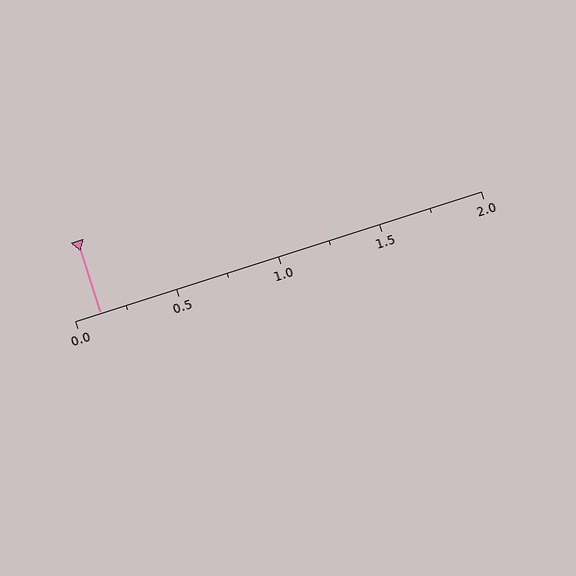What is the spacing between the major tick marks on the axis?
The major ticks are spaced 0.5 apart.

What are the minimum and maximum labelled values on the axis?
The axis runs from 0.0 to 2.0.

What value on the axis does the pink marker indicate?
The marker indicates approximately 0.12.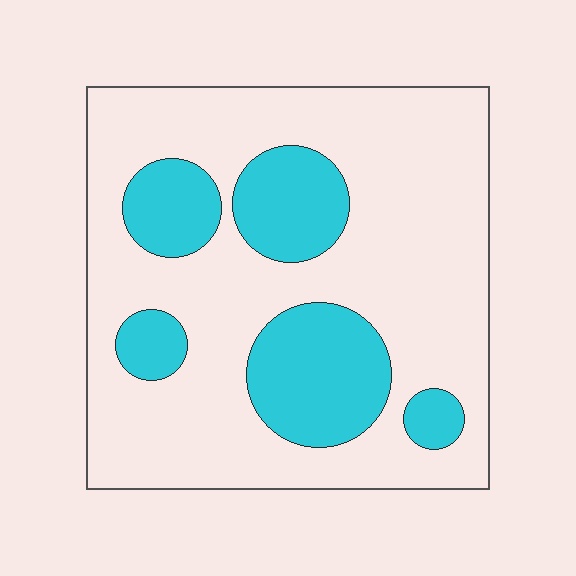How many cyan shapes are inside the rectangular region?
5.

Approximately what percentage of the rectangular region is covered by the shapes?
Approximately 25%.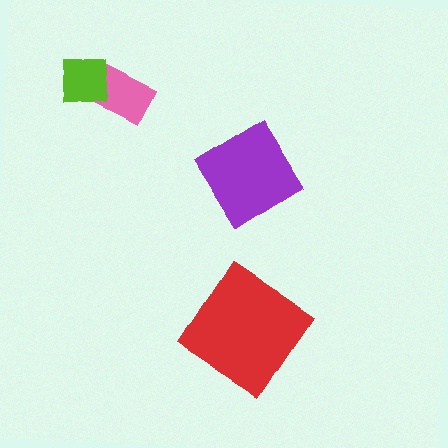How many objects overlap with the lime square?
1 object overlaps with the lime square.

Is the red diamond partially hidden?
No, no other shape covers it.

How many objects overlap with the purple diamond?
0 objects overlap with the purple diamond.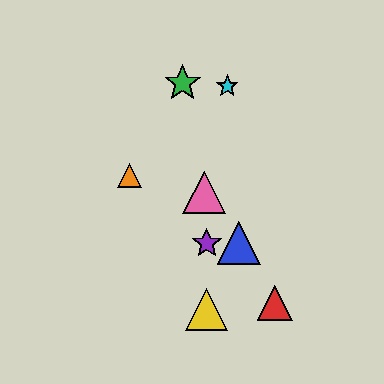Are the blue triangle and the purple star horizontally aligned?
Yes, both are at y≈243.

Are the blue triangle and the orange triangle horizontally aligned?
No, the blue triangle is at y≈243 and the orange triangle is at y≈175.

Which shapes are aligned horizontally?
The blue triangle, the purple star are aligned horizontally.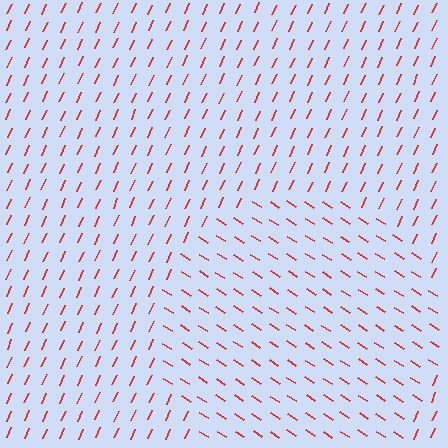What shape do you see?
I see a circle.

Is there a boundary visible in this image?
Yes, there is a texture boundary formed by a change in line orientation.